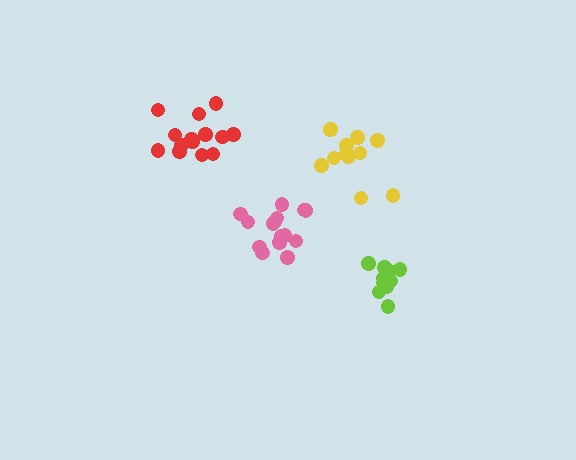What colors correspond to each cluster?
The clusters are colored: red, lime, pink, yellow.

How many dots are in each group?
Group 1: 14 dots, Group 2: 10 dots, Group 3: 15 dots, Group 4: 11 dots (50 total).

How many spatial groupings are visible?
There are 4 spatial groupings.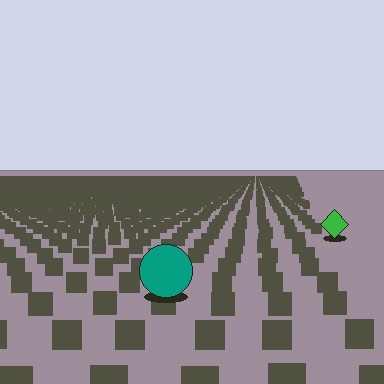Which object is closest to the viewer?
The teal circle is closest. The texture marks near it are larger and more spread out.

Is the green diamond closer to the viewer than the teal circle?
No. The teal circle is closer — you can tell from the texture gradient: the ground texture is coarser near it.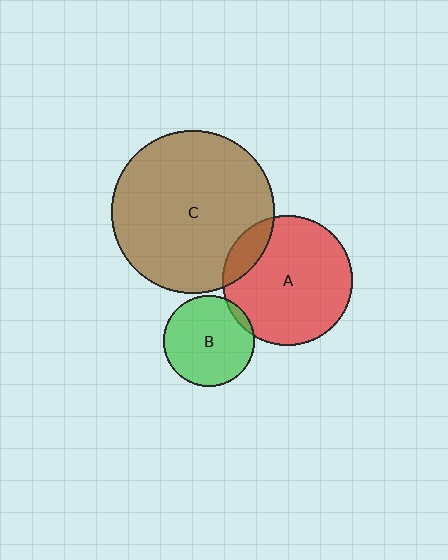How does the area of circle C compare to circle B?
Approximately 3.3 times.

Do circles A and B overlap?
Yes.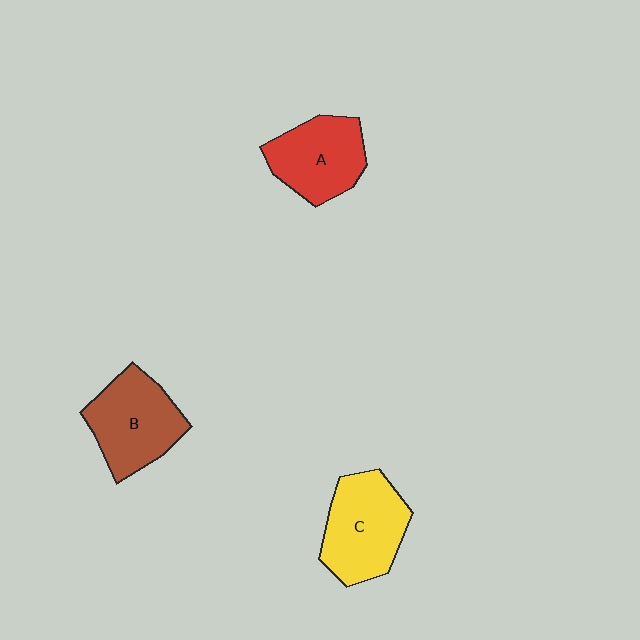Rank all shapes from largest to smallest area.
From largest to smallest: C (yellow), B (brown), A (red).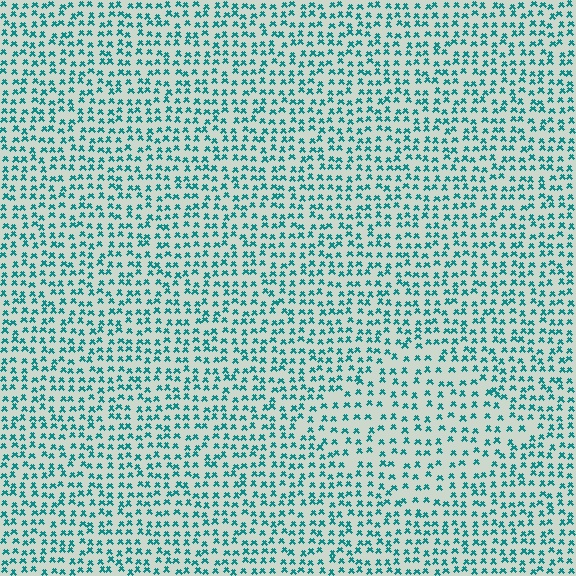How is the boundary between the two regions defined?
The boundary is defined by a change in element density (approximately 1.5x ratio). All elements are the same color, size, and shape.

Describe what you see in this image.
The image contains small teal elements arranged at two different densities. A diamond-shaped region is visible where the elements are less densely packed than the surrounding area.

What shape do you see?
I see a diamond.